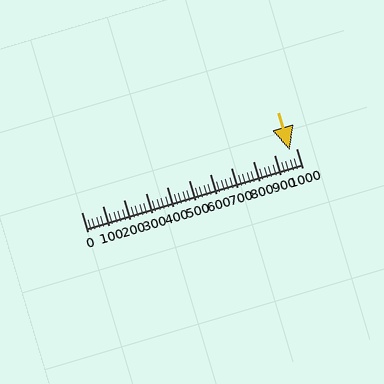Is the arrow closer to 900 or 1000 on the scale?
The arrow is closer to 1000.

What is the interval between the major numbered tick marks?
The major tick marks are spaced 100 units apart.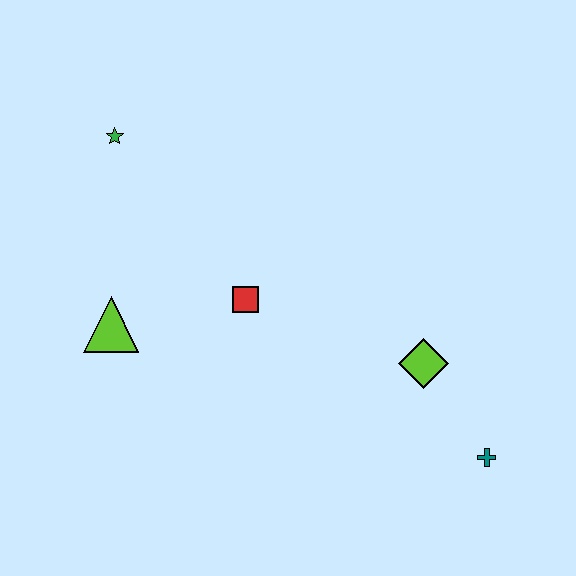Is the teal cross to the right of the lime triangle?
Yes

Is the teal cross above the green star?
No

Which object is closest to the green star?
The lime triangle is closest to the green star.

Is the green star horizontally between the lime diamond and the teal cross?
No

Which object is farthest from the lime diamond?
The green star is farthest from the lime diamond.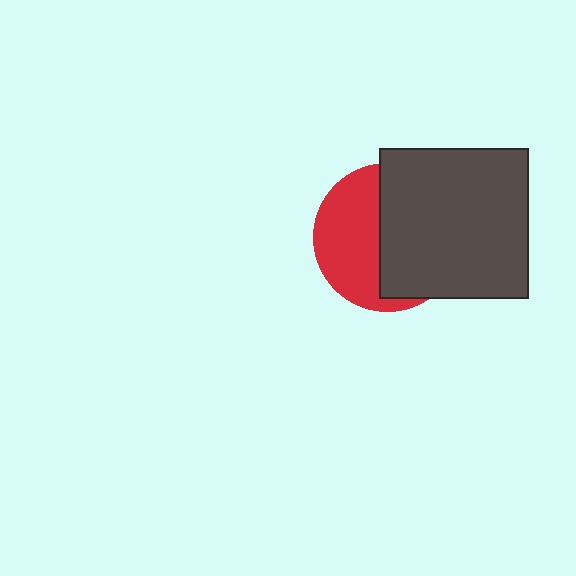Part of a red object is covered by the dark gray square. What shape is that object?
It is a circle.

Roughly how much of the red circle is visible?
About half of it is visible (roughly 46%).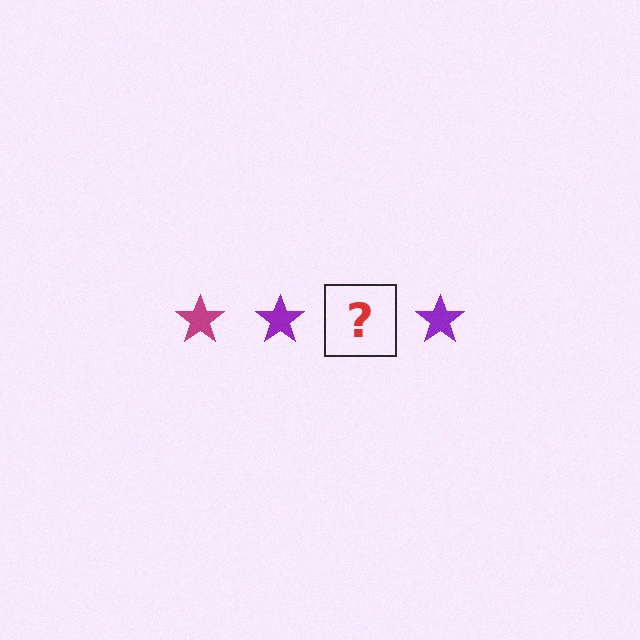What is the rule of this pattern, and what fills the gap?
The rule is that the pattern cycles through magenta, purple stars. The gap should be filled with a magenta star.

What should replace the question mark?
The question mark should be replaced with a magenta star.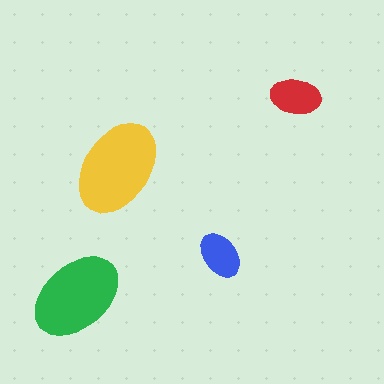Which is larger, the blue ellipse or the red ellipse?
The red one.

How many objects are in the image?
There are 4 objects in the image.